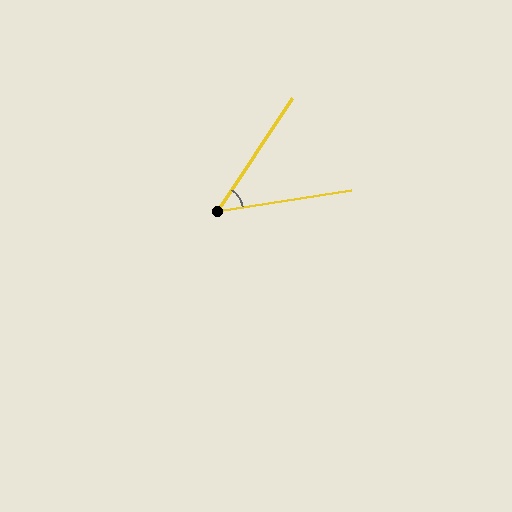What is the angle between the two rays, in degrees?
Approximately 48 degrees.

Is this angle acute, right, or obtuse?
It is acute.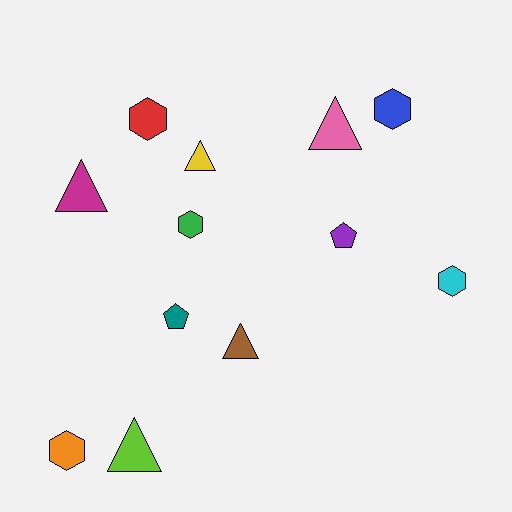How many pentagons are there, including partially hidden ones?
There are 2 pentagons.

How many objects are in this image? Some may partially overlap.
There are 12 objects.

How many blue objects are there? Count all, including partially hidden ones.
There is 1 blue object.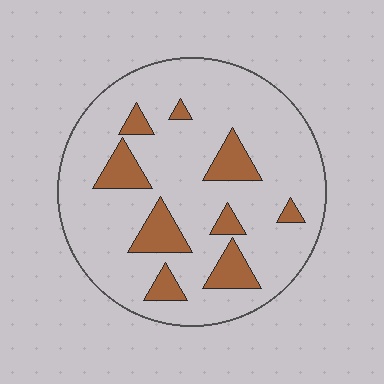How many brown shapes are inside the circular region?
9.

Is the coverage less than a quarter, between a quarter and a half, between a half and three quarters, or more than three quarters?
Less than a quarter.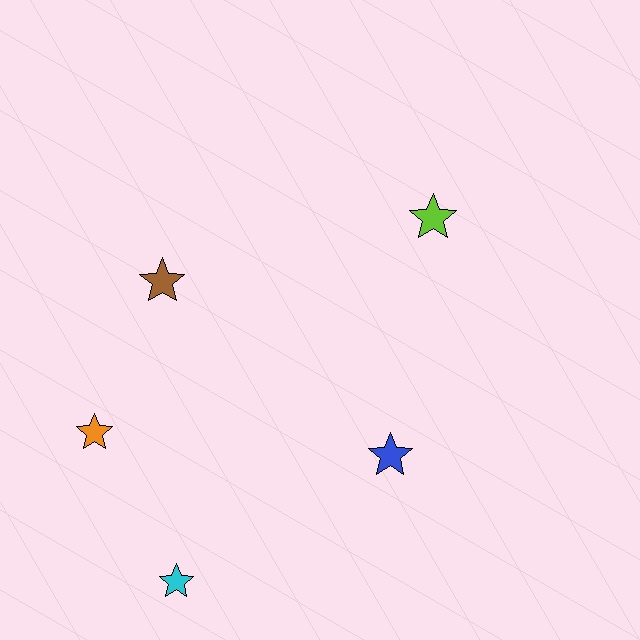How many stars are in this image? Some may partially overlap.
There are 5 stars.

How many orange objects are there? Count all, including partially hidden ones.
There is 1 orange object.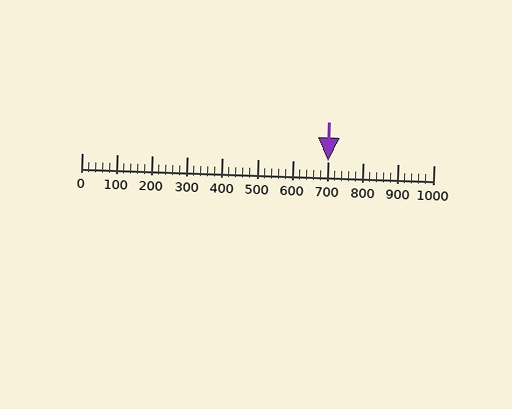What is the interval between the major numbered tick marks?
The major tick marks are spaced 100 units apart.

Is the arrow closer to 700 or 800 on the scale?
The arrow is closer to 700.